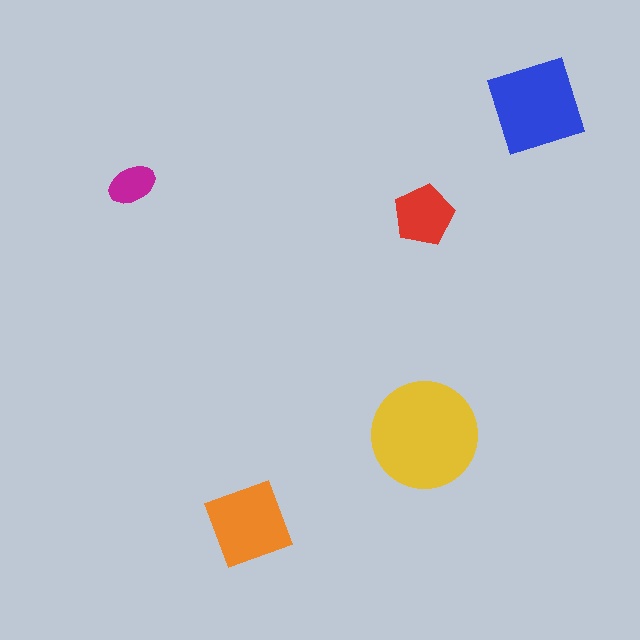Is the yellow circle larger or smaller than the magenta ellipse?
Larger.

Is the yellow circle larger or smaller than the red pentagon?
Larger.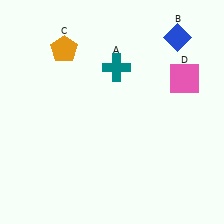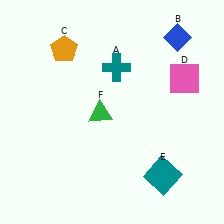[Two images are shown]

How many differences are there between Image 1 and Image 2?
There are 2 differences between the two images.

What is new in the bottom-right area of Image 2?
A teal square (E) was added in the bottom-right area of Image 2.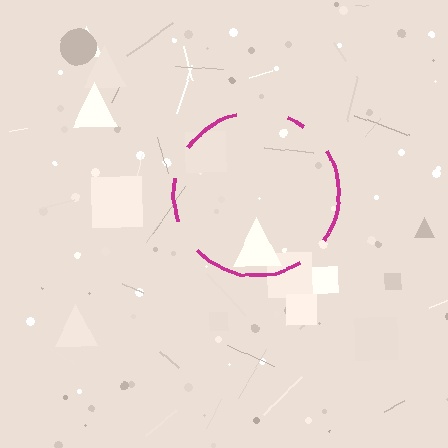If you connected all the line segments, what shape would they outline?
They would outline a circle.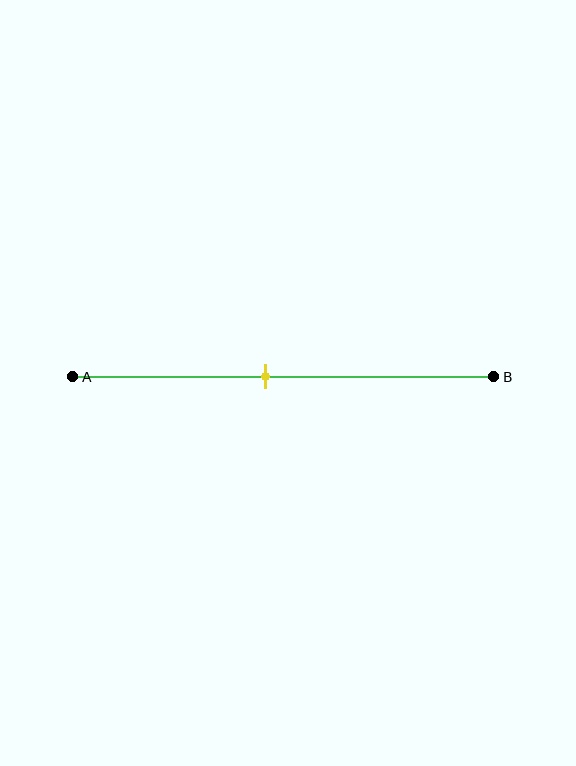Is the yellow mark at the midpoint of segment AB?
No, the mark is at about 45% from A, not at the 50% midpoint.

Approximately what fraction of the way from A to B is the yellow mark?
The yellow mark is approximately 45% of the way from A to B.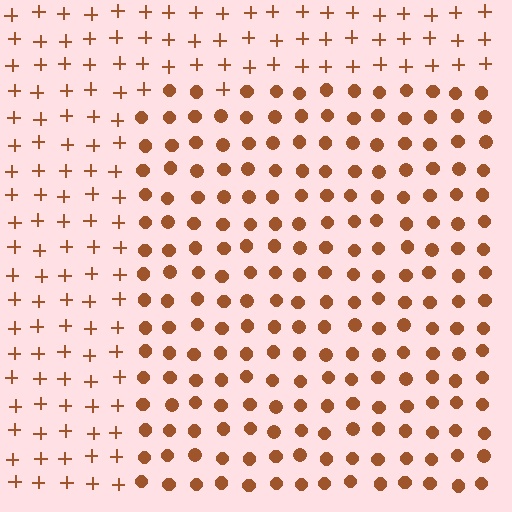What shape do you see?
I see a rectangle.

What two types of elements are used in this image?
The image uses circles inside the rectangle region and plus signs outside it.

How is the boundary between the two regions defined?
The boundary is defined by a change in element shape: circles inside vs. plus signs outside. All elements share the same color and spacing.